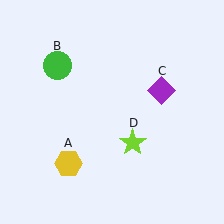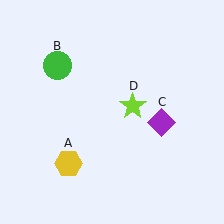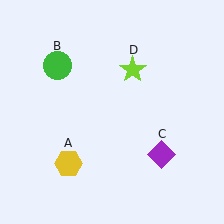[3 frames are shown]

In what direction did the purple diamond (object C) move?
The purple diamond (object C) moved down.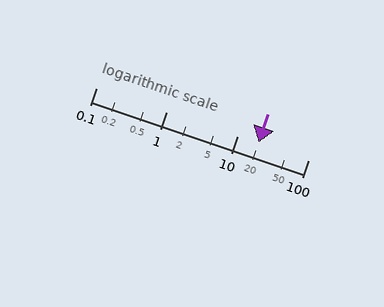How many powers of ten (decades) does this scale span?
The scale spans 3 decades, from 0.1 to 100.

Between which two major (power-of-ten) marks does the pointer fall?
The pointer is between 10 and 100.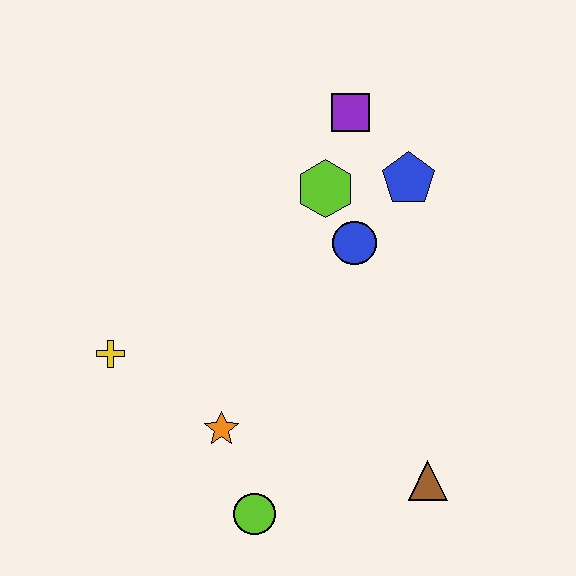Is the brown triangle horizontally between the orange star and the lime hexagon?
No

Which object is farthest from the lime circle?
The purple square is farthest from the lime circle.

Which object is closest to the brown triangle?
The lime circle is closest to the brown triangle.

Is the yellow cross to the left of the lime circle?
Yes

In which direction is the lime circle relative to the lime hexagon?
The lime circle is below the lime hexagon.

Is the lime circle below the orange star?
Yes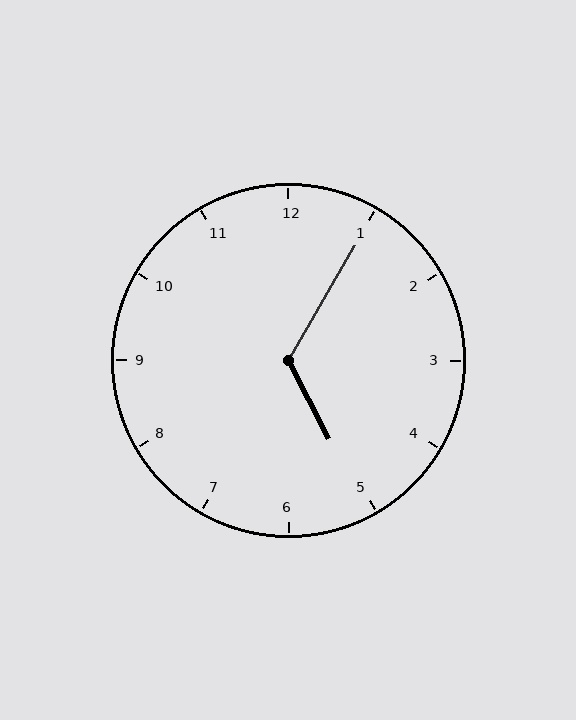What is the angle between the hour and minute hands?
Approximately 122 degrees.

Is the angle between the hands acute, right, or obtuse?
It is obtuse.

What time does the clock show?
5:05.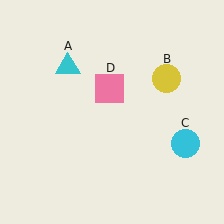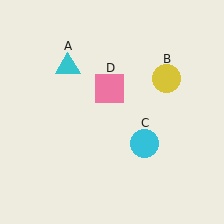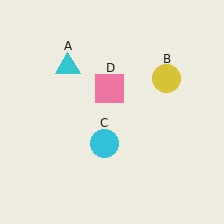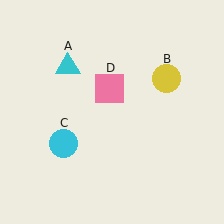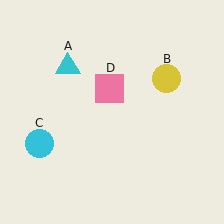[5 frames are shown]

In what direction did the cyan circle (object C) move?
The cyan circle (object C) moved left.